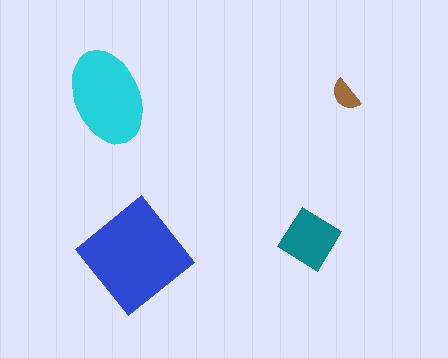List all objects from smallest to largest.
The brown semicircle, the teal diamond, the cyan ellipse, the blue diamond.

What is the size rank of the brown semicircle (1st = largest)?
4th.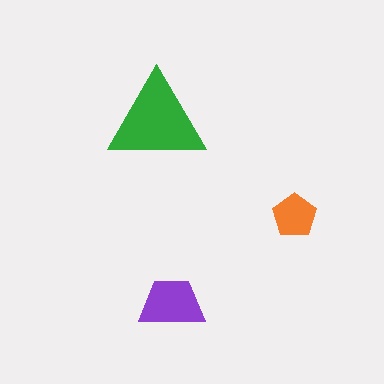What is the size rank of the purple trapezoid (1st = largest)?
2nd.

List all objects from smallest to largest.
The orange pentagon, the purple trapezoid, the green triangle.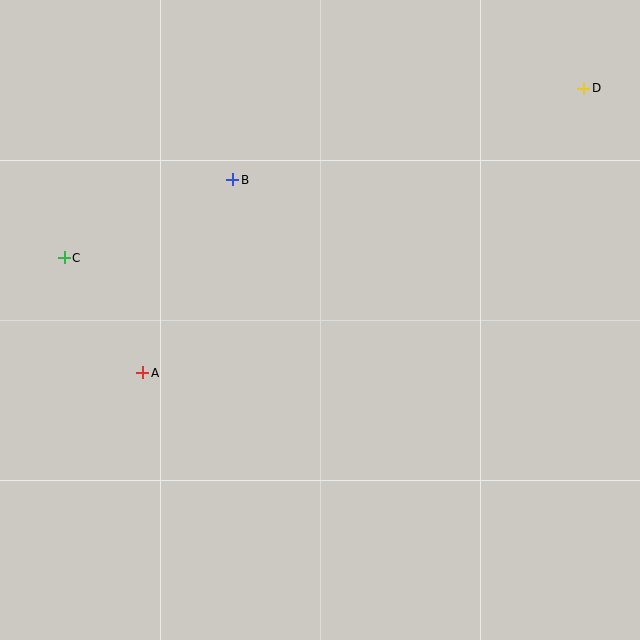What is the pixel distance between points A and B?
The distance between A and B is 213 pixels.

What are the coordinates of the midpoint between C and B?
The midpoint between C and B is at (148, 219).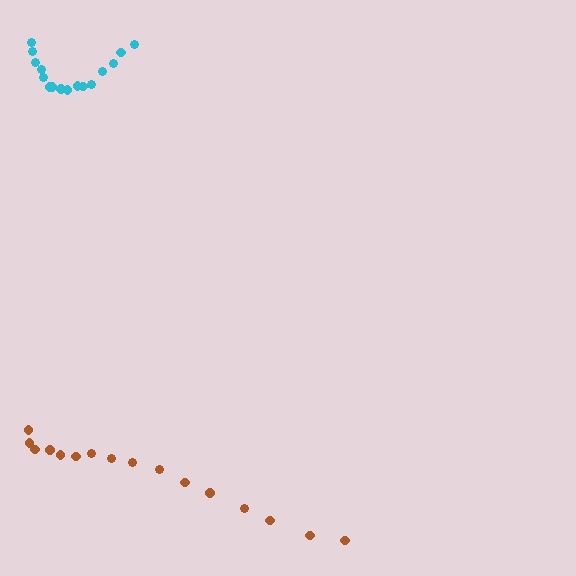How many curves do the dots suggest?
There are 2 distinct paths.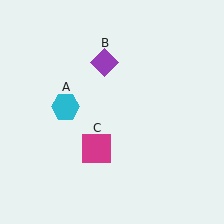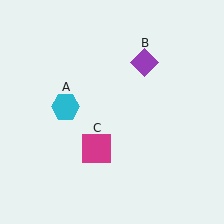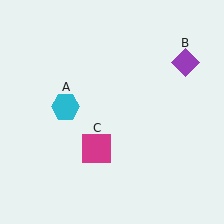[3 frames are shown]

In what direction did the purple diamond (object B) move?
The purple diamond (object B) moved right.